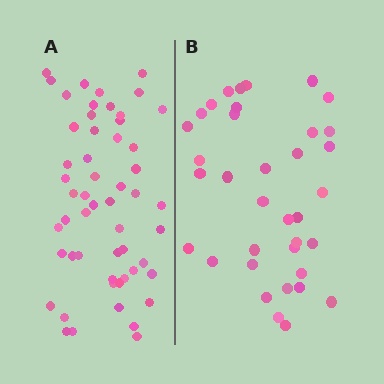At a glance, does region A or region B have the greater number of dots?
Region A (the left region) has more dots.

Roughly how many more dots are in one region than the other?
Region A has approximately 20 more dots than region B.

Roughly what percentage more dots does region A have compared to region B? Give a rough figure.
About 50% more.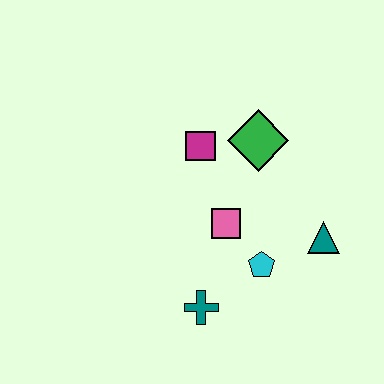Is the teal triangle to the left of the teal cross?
No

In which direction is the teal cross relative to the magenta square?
The teal cross is below the magenta square.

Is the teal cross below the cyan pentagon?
Yes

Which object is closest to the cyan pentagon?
The pink square is closest to the cyan pentagon.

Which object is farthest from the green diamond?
The teal cross is farthest from the green diamond.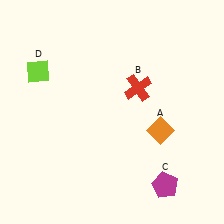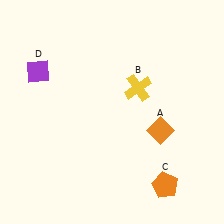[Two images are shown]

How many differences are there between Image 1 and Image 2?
There are 3 differences between the two images.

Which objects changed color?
B changed from red to yellow. C changed from magenta to orange. D changed from lime to purple.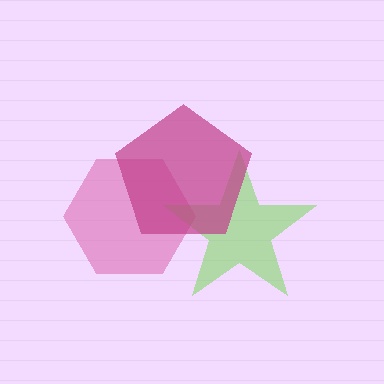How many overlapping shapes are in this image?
There are 3 overlapping shapes in the image.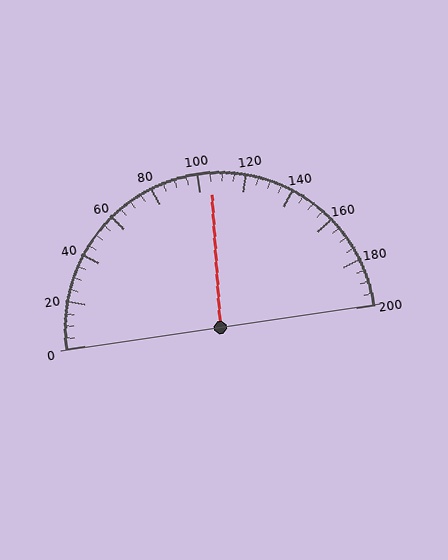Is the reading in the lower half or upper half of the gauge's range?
The reading is in the upper half of the range (0 to 200).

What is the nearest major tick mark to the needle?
The nearest major tick mark is 100.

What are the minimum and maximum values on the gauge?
The gauge ranges from 0 to 200.